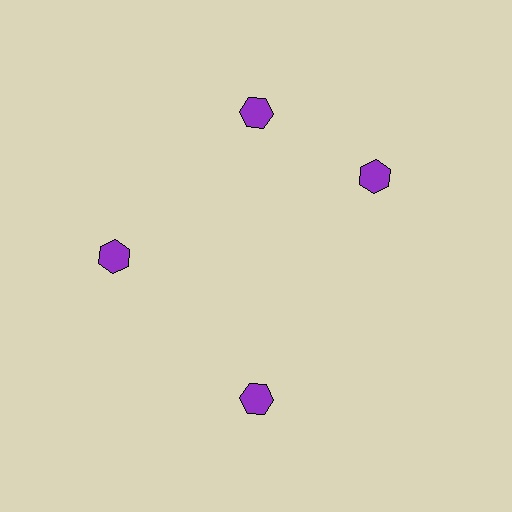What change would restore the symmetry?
The symmetry would be restored by rotating it back into even spacing with its neighbors so that all 4 hexagons sit at equal angles and equal distance from the center.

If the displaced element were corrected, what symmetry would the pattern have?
It would have 4-fold rotational symmetry — the pattern would map onto itself every 90 degrees.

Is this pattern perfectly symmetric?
No. The 4 purple hexagons are arranged in a ring, but one element near the 3 o'clock position is rotated out of alignment along the ring, breaking the 4-fold rotational symmetry.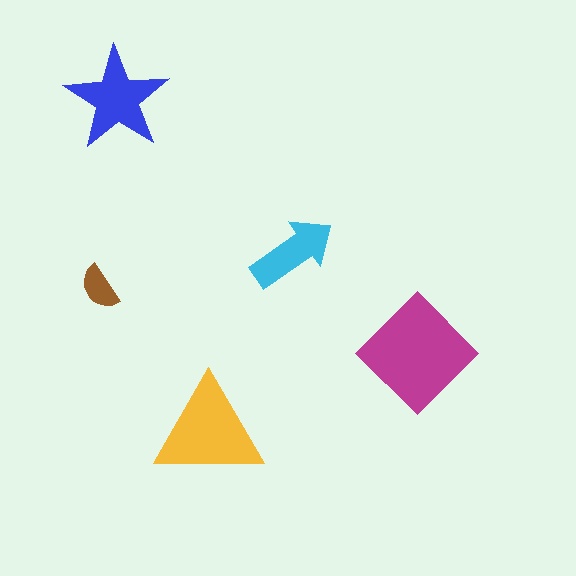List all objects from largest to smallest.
The magenta diamond, the yellow triangle, the blue star, the cyan arrow, the brown semicircle.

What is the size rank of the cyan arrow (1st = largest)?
4th.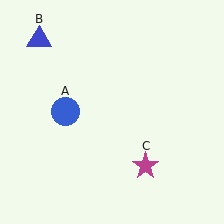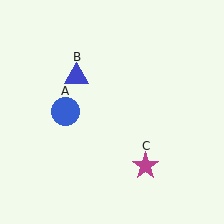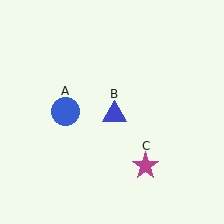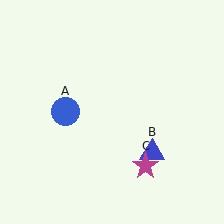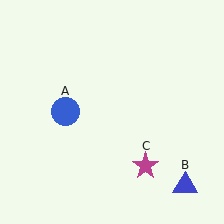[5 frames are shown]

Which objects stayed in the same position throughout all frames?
Blue circle (object A) and magenta star (object C) remained stationary.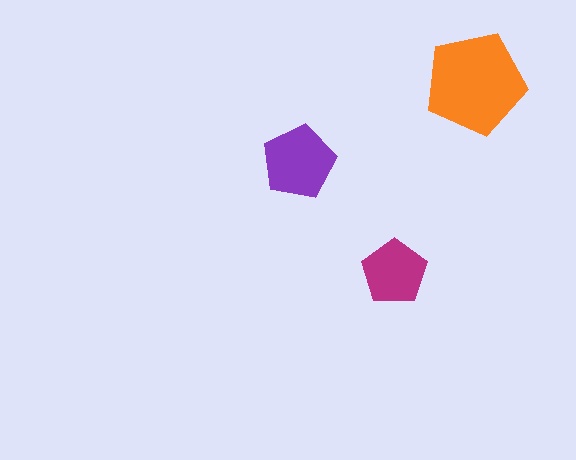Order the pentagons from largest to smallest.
the orange one, the purple one, the magenta one.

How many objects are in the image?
There are 3 objects in the image.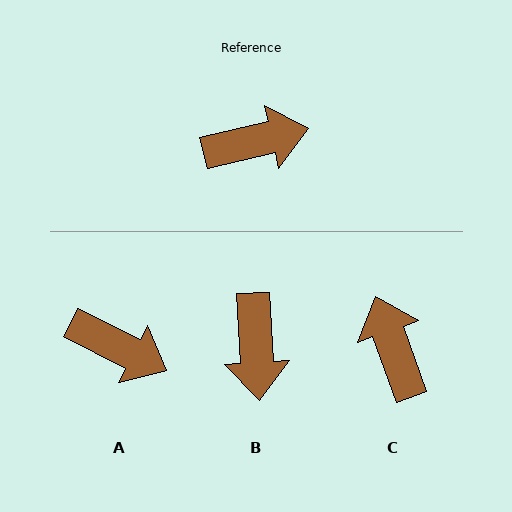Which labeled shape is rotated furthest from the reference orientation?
B, about 100 degrees away.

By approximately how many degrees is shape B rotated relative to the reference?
Approximately 100 degrees clockwise.